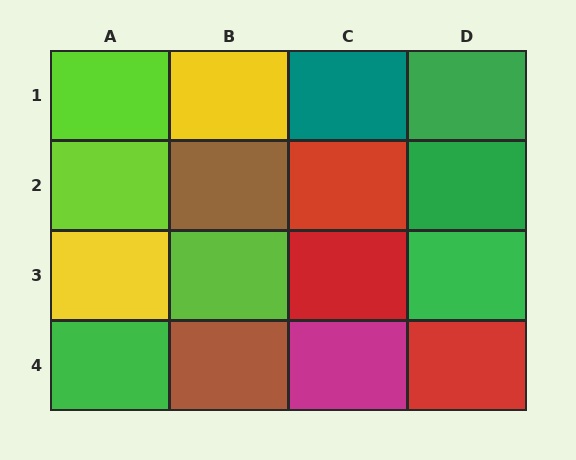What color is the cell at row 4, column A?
Green.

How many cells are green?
4 cells are green.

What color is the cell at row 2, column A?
Lime.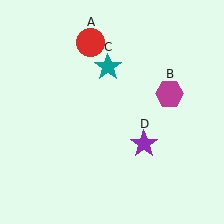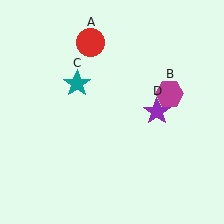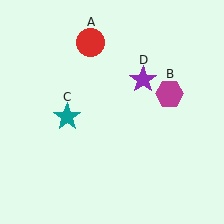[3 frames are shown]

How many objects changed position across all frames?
2 objects changed position: teal star (object C), purple star (object D).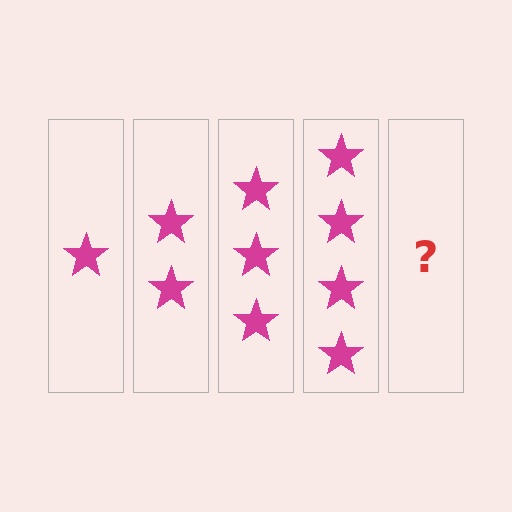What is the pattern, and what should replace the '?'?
The pattern is that each step adds one more star. The '?' should be 5 stars.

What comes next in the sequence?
The next element should be 5 stars.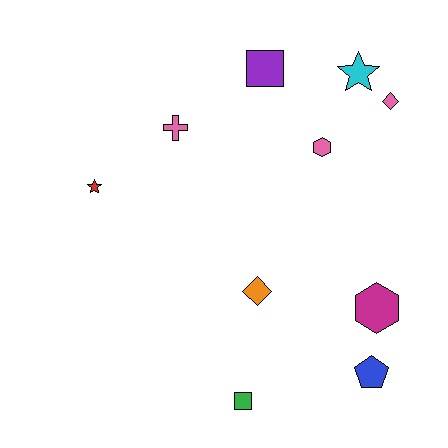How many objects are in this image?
There are 10 objects.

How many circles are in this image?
There are no circles.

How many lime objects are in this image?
There are no lime objects.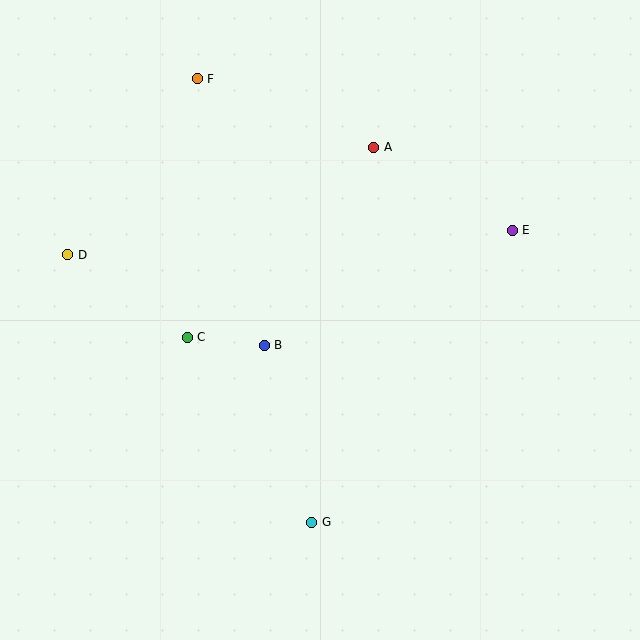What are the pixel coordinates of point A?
Point A is at (374, 147).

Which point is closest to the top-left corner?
Point F is closest to the top-left corner.